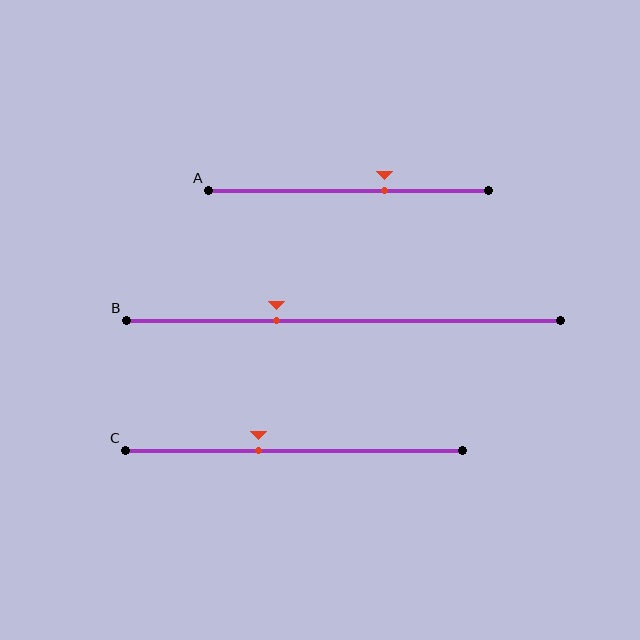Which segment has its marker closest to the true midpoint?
Segment C has its marker closest to the true midpoint.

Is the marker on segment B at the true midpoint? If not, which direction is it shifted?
No, the marker on segment B is shifted to the left by about 15% of the segment length.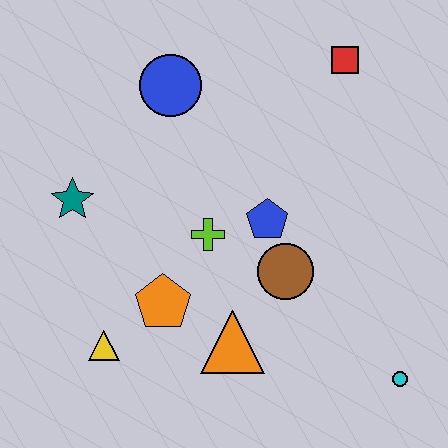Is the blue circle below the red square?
Yes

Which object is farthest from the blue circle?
The cyan circle is farthest from the blue circle.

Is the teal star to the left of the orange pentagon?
Yes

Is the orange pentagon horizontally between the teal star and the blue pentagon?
Yes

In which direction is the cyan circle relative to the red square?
The cyan circle is below the red square.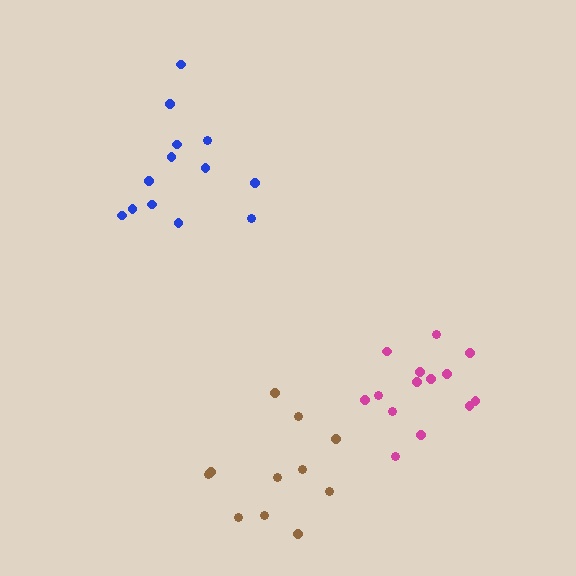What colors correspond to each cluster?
The clusters are colored: blue, magenta, brown.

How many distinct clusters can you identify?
There are 3 distinct clusters.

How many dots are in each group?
Group 1: 13 dots, Group 2: 14 dots, Group 3: 11 dots (38 total).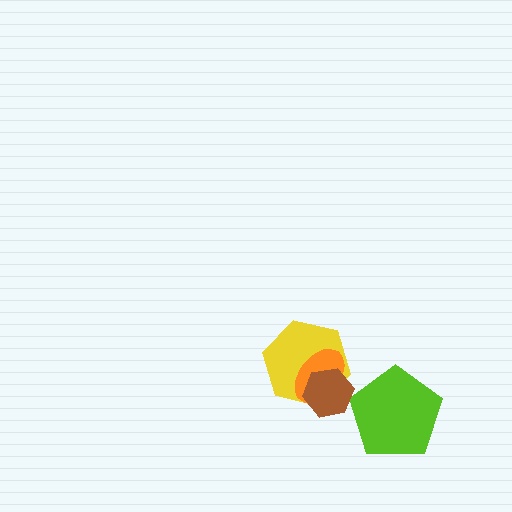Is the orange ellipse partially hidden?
Yes, it is partially covered by another shape.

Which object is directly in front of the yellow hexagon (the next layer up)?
The orange ellipse is directly in front of the yellow hexagon.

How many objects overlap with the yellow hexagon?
2 objects overlap with the yellow hexagon.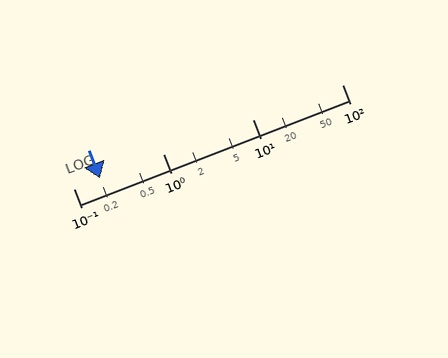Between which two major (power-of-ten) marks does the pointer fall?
The pointer is between 0.1 and 1.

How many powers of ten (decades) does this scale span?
The scale spans 3 decades, from 0.1 to 100.